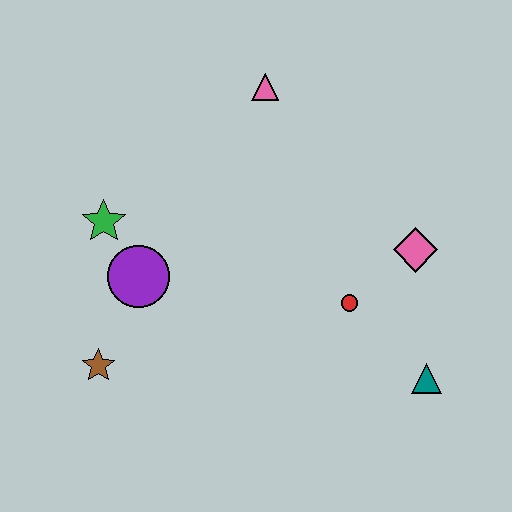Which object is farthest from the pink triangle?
The teal triangle is farthest from the pink triangle.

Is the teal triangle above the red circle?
No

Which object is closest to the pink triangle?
The green star is closest to the pink triangle.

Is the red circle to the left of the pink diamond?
Yes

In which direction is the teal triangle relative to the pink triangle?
The teal triangle is below the pink triangle.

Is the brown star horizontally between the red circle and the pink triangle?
No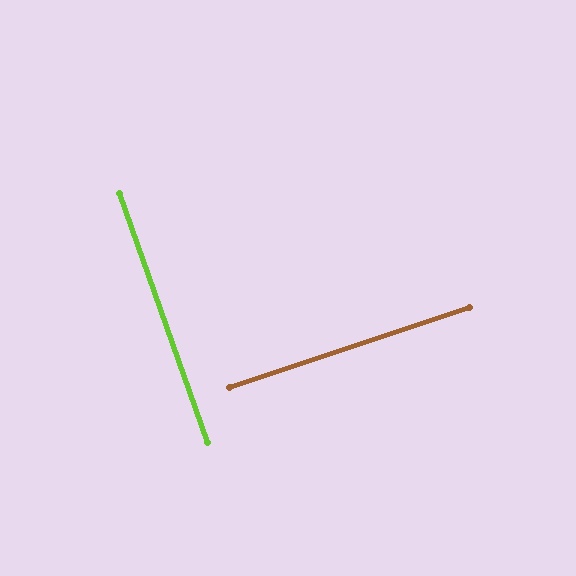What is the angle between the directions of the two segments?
Approximately 89 degrees.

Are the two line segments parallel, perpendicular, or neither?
Perpendicular — they meet at approximately 89°.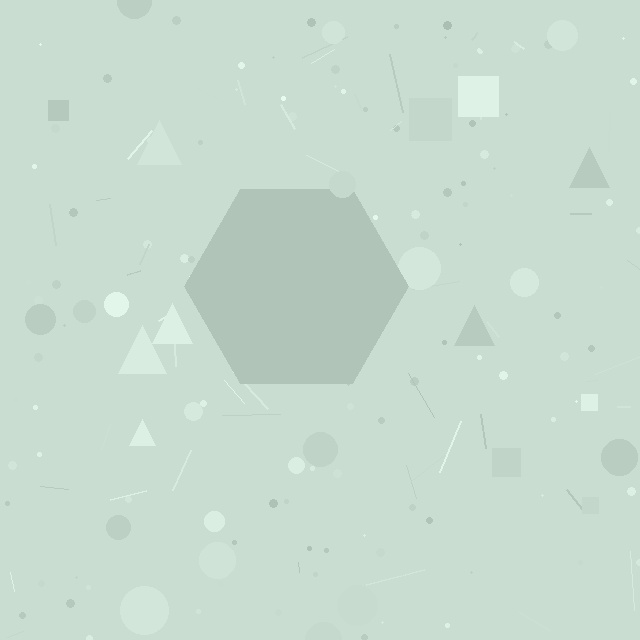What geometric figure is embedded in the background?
A hexagon is embedded in the background.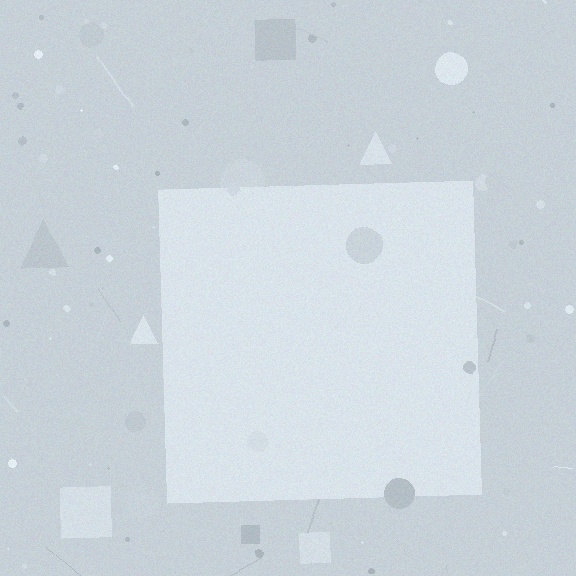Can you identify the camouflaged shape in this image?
The camouflaged shape is a square.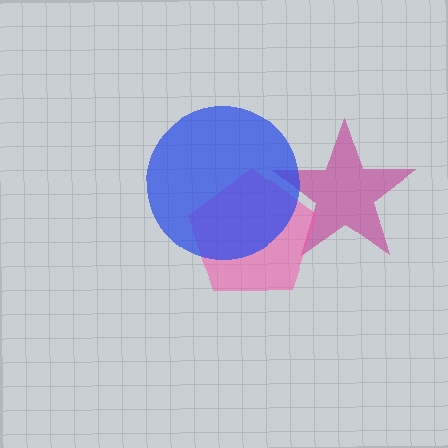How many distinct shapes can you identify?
There are 3 distinct shapes: a magenta star, a pink pentagon, a blue circle.